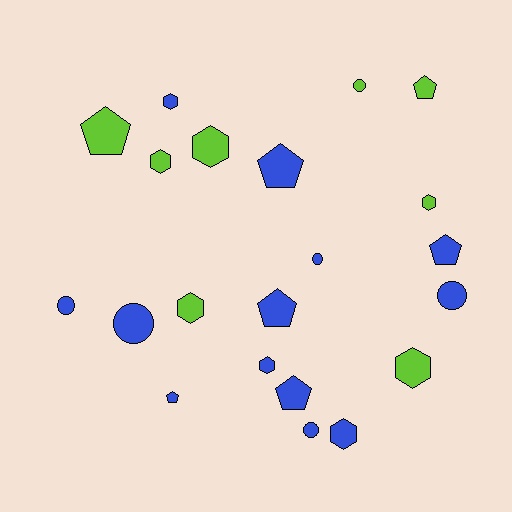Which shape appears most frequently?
Hexagon, with 8 objects.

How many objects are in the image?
There are 21 objects.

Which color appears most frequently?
Blue, with 13 objects.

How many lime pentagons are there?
There are 2 lime pentagons.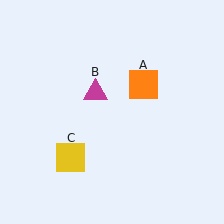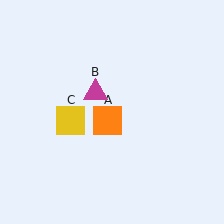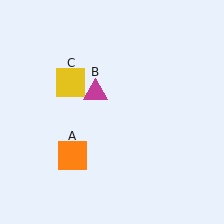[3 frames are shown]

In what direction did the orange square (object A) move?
The orange square (object A) moved down and to the left.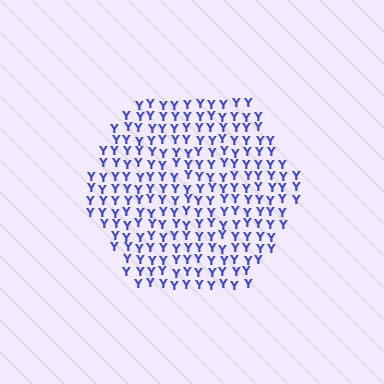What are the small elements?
The small elements are letter Y's.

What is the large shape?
The large shape is a hexagon.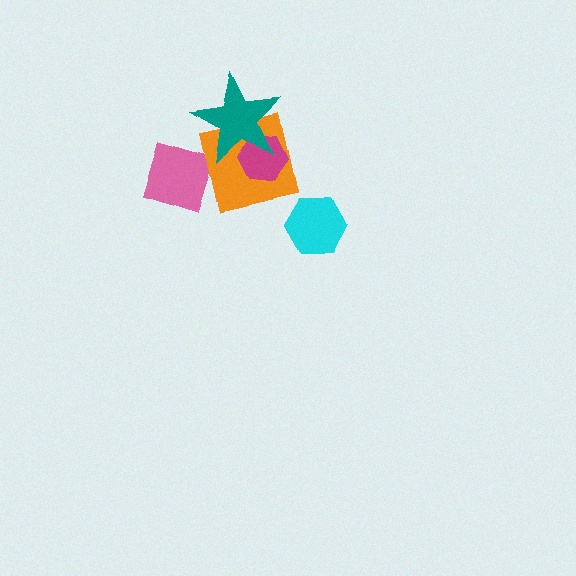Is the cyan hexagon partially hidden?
No, no other shape covers it.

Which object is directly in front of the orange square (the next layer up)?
The magenta hexagon is directly in front of the orange square.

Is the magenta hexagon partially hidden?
Yes, it is partially covered by another shape.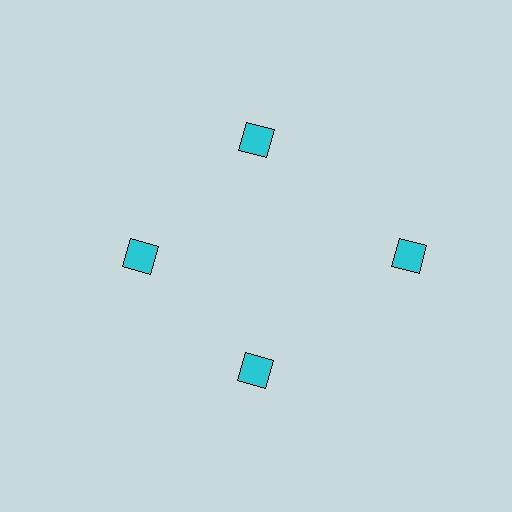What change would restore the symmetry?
The symmetry would be restored by moving it inward, back onto the ring so that all 4 squares sit at equal angles and equal distance from the center.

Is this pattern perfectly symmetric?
No. The 4 cyan squares are arranged in a ring, but one element near the 3 o'clock position is pushed outward from the center, breaking the 4-fold rotational symmetry.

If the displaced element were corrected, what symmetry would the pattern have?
It would have 4-fold rotational symmetry — the pattern would map onto itself every 90 degrees.